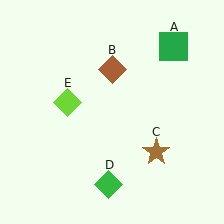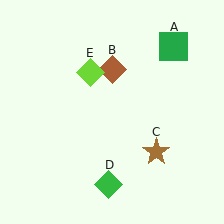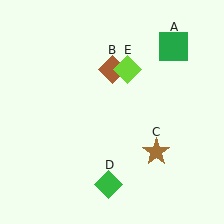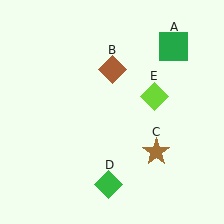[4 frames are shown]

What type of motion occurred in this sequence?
The lime diamond (object E) rotated clockwise around the center of the scene.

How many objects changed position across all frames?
1 object changed position: lime diamond (object E).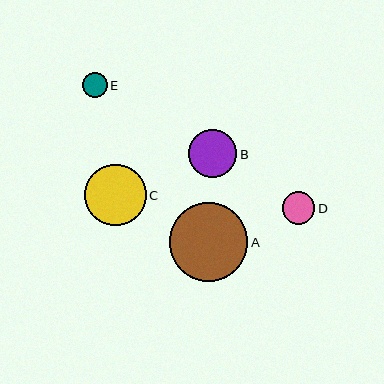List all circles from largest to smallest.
From largest to smallest: A, C, B, D, E.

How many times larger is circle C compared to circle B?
Circle C is approximately 1.3 times the size of circle B.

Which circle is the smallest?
Circle E is the smallest with a size of approximately 25 pixels.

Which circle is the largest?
Circle A is the largest with a size of approximately 79 pixels.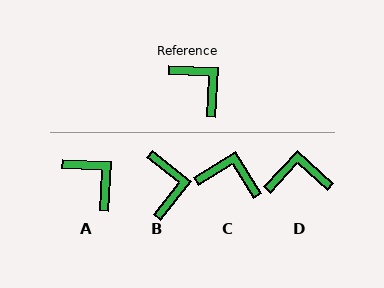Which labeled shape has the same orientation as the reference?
A.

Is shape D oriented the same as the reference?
No, it is off by about 50 degrees.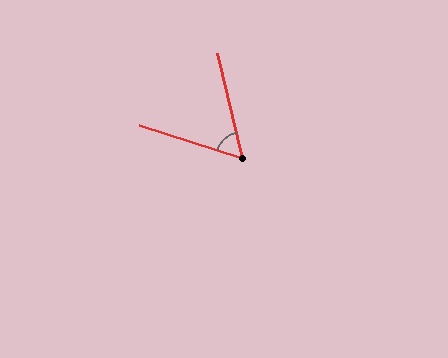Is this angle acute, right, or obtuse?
It is acute.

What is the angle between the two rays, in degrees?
Approximately 59 degrees.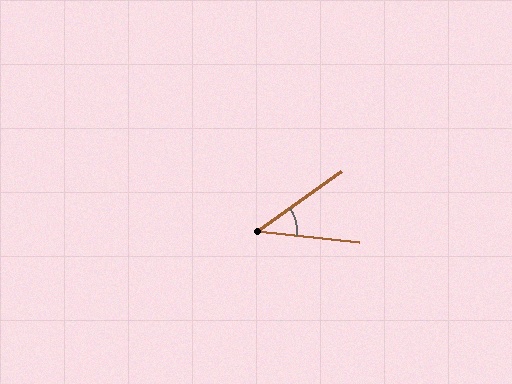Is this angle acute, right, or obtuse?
It is acute.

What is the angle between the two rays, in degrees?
Approximately 42 degrees.